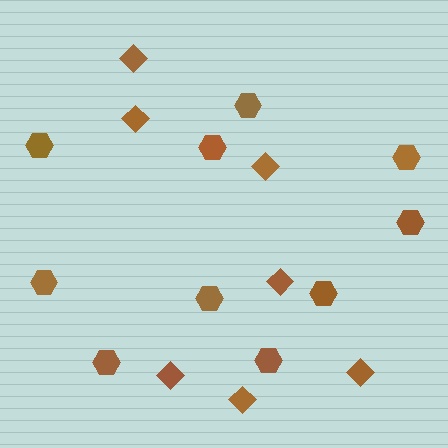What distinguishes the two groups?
There are 2 groups: one group of hexagons (10) and one group of diamonds (7).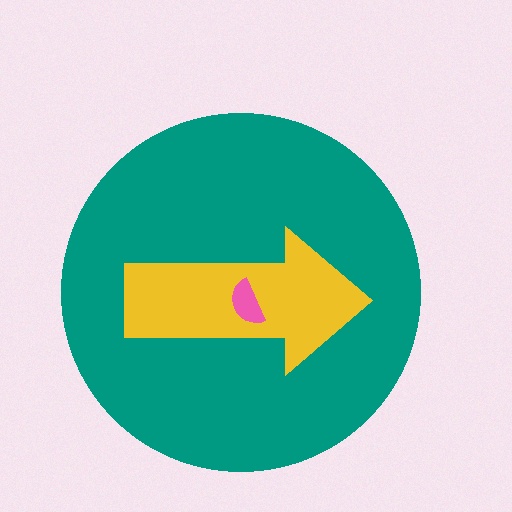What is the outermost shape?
The teal circle.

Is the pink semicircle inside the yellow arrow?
Yes.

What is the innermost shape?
The pink semicircle.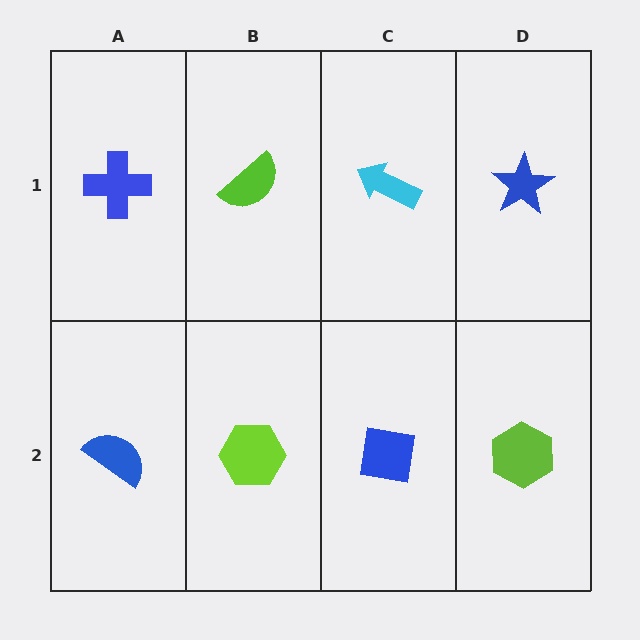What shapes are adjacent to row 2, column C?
A cyan arrow (row 1, column C), a lime hexagon (row 2, column B), a lime hexagon (row 2, column D).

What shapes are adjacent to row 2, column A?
A blue cross (row 1, column A), a lime hexagon (row 2, column B).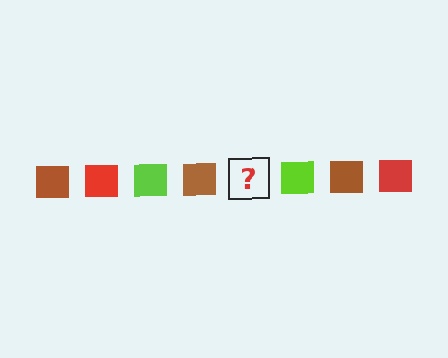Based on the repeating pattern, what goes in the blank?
The blank should be a red square.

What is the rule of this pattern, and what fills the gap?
The rule is that the pattern cycles through brown, red, lime squares. The gap should be filled with a red square.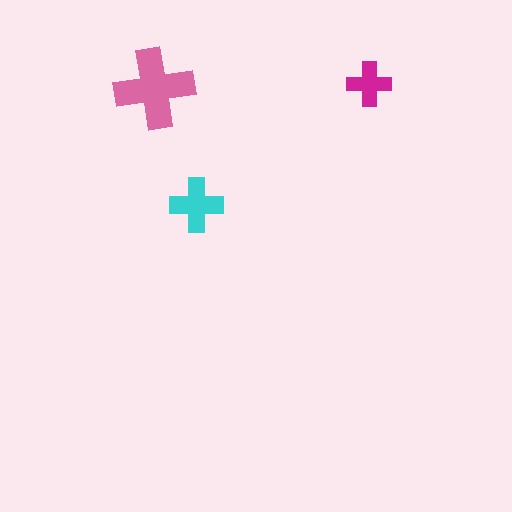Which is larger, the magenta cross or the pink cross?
The pink one.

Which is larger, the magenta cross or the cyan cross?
The cyan one.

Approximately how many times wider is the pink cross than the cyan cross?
About 1.5 times wider.